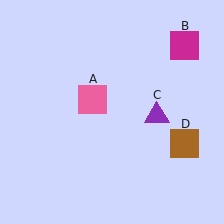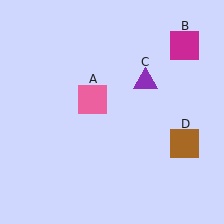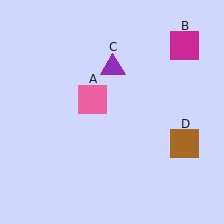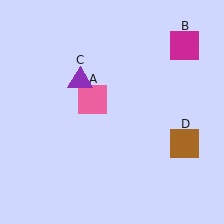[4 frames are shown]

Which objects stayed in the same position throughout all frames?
Pink square (object A) and magenta square (object B) and brown square (object D) remained stationary.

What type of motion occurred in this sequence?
The purple triangle (object C) rotated counterclockwise around the center of the scene.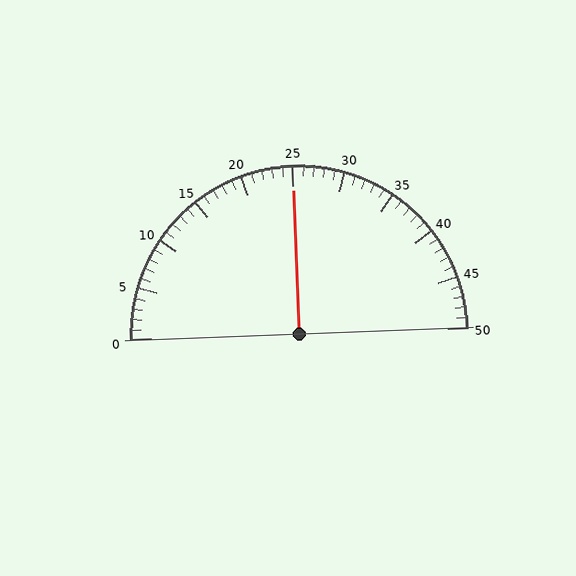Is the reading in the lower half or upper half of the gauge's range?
The reading is in the upper half of the range (0 to 50).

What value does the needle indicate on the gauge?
The needle indicates approximately 25.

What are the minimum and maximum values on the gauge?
The gauge ranges from 0 to 50.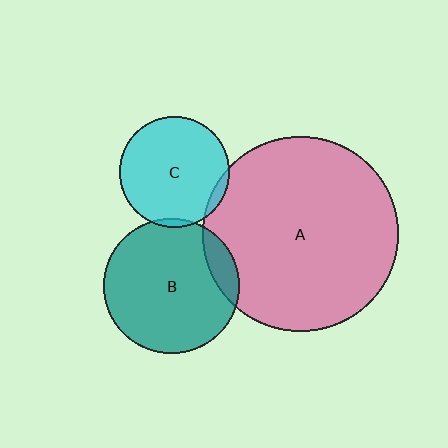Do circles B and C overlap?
Yes.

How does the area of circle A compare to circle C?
Approximately 3.1 times.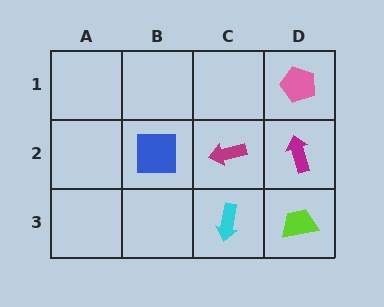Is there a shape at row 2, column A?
No, that cell is empty.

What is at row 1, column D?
A pink pentagon.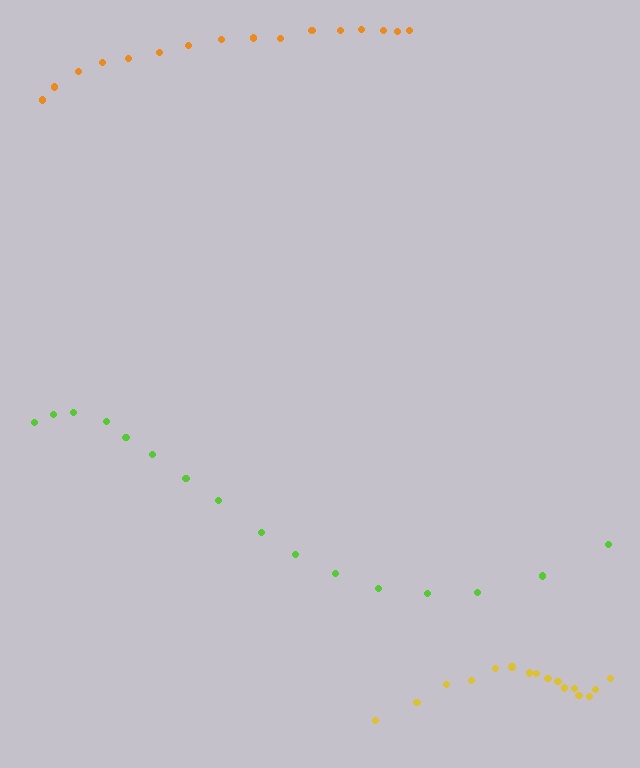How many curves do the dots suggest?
There are 3 distinct paths.